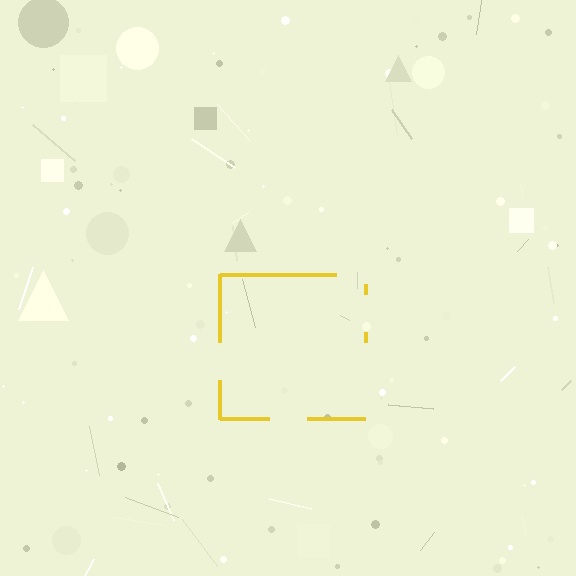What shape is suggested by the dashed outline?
The dashed outline suggests a square.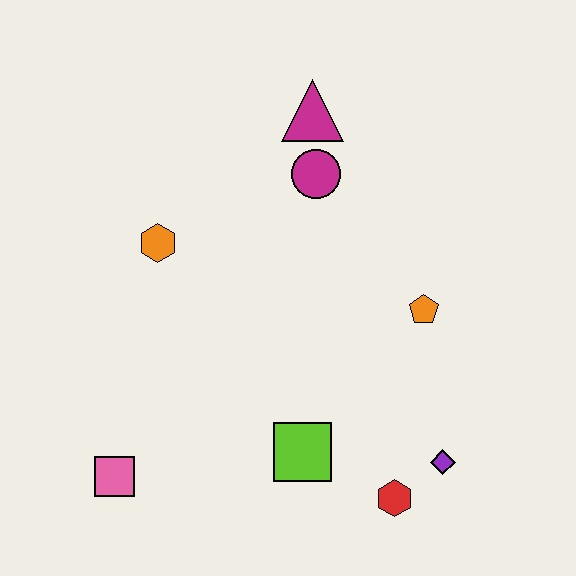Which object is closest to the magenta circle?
The magenta triangle is closest to the magenta circle.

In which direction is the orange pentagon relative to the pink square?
The orange pentagon is to the right of the pink square.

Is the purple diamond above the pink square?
Yes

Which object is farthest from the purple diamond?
The magenta triangle is farthest from the purple diamond.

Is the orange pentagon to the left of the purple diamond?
Yes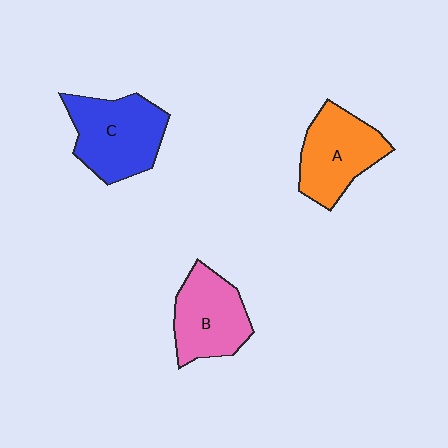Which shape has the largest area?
Shape C (blue).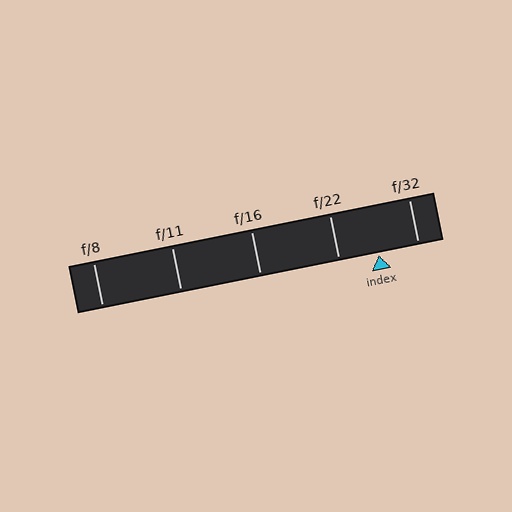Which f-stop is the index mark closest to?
The index mark is closest to f/22.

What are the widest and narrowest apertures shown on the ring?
The widest aperture shown is f/8 and the narrowest is f/32.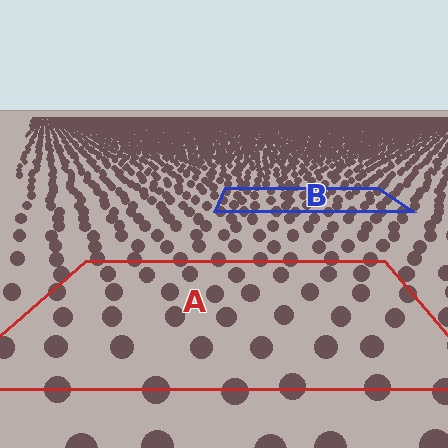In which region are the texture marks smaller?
The texture marks are smaller in region B, because it is farther away.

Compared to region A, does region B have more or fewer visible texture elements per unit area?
Region B has more texture elements per unit area — they are packed more densely because it is farther away.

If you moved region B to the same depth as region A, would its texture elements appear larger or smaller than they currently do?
They would appear larger. At a closer depth, the same texture elements are projected at a bigger on-screen size.